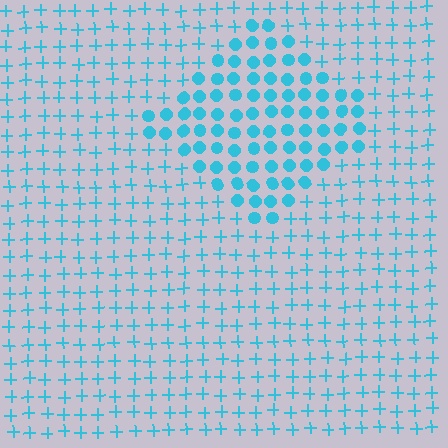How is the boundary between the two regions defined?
The boundary is defined by a change in element shape: circles inside vs. plus signs outside. All elements share the same color and spacing.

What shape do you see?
I see a diamond.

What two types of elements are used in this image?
The image uses circles inside the diamond region and plus signs outside it.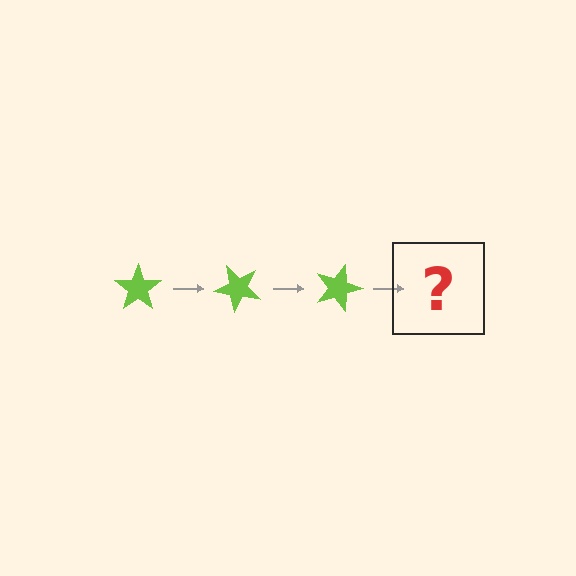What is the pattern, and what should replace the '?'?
The pattern is that the star rotates 45 degrees each step. The '?' should be a lime star rotated 135 degrees.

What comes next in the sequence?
The next element should be a lime star rotated 135 degrees.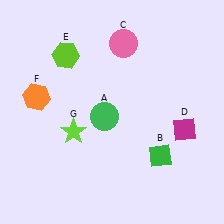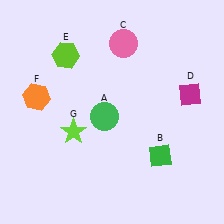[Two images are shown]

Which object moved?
The magenta diamond (D) moved up.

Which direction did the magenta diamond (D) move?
The magenta diamond (D) moved up.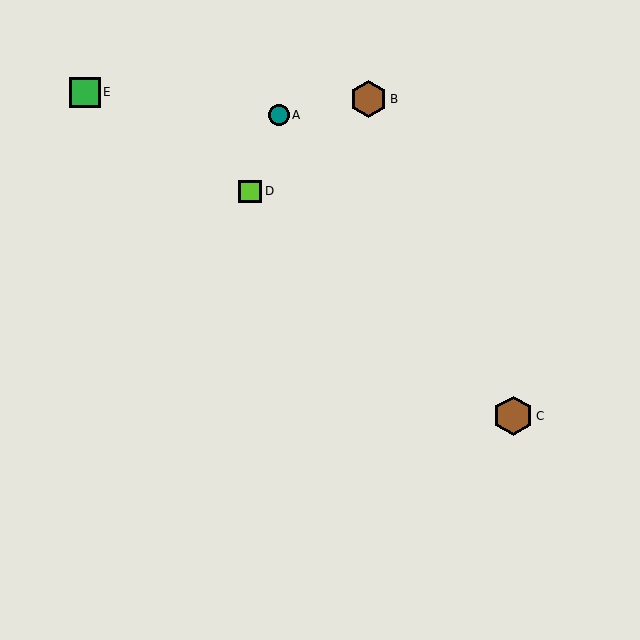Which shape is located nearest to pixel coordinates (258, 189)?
The lime square (labeled D) at (250, 191) is nearest to that location.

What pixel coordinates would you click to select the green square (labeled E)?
Click at (85, 92) to select the green square E.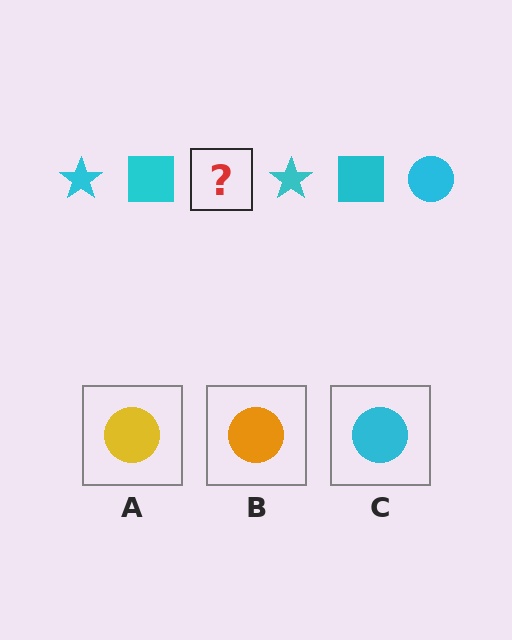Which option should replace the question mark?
Option C.